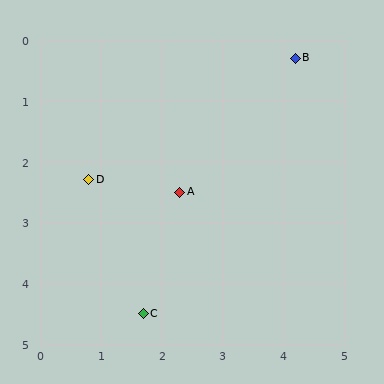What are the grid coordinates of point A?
Point A is at approximately (2.3, 2.5).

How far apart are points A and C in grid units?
Points A and C are about 2.1 grid units apart.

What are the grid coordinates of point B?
Point B is at approximately (4.2, 0.3).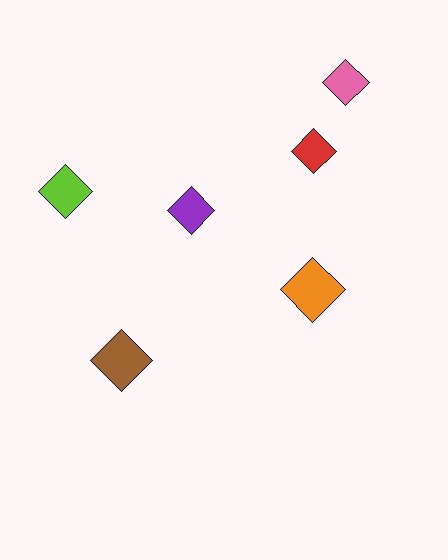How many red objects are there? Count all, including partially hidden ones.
There is 1 red object.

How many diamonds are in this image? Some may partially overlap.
There are 6 diamonds.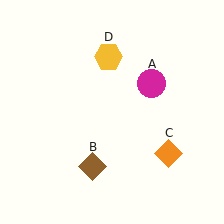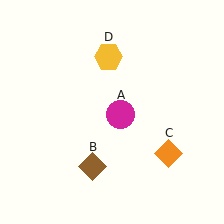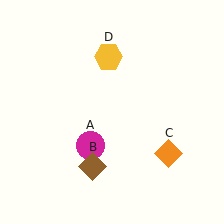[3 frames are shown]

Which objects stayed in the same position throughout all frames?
Brown diamond (object B) and orange diamond (object C) and yellow hexagon (object D) remained stationary.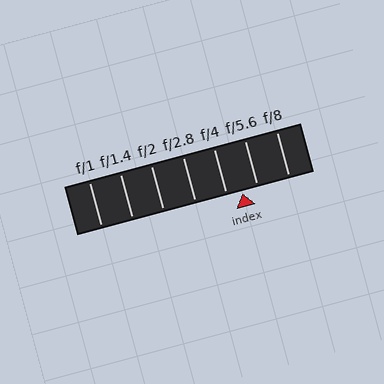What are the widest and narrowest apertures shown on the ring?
The widest aperture shown is f/1 and the narrowest is f/8.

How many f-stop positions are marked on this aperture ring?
There are 7 f-stop positions marked.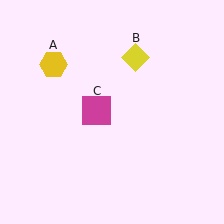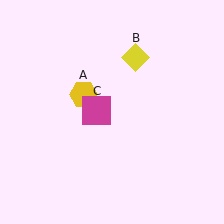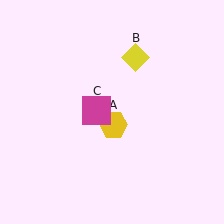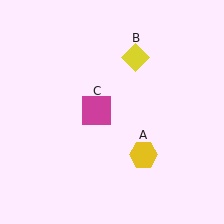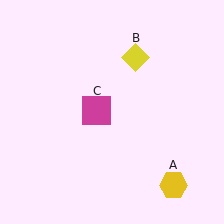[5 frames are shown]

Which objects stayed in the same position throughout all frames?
Yellow diamond (object B) and magenta square (object C) remained stationary.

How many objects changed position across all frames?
1 object changed position: yellow hexagon (object A).